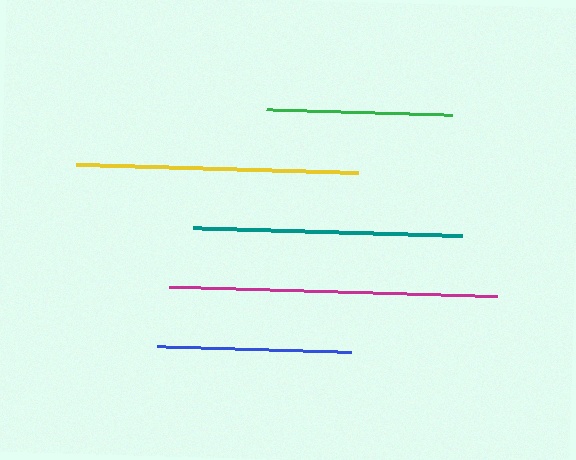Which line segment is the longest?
The magenta line is the longest at approximately 329 pixels.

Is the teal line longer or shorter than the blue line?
The teal line is longer than the blue line.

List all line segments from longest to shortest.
From longest to shortest: magenta, yellow, teal, blue, green.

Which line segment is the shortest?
The green line is the shortest at approximately 185 pixels.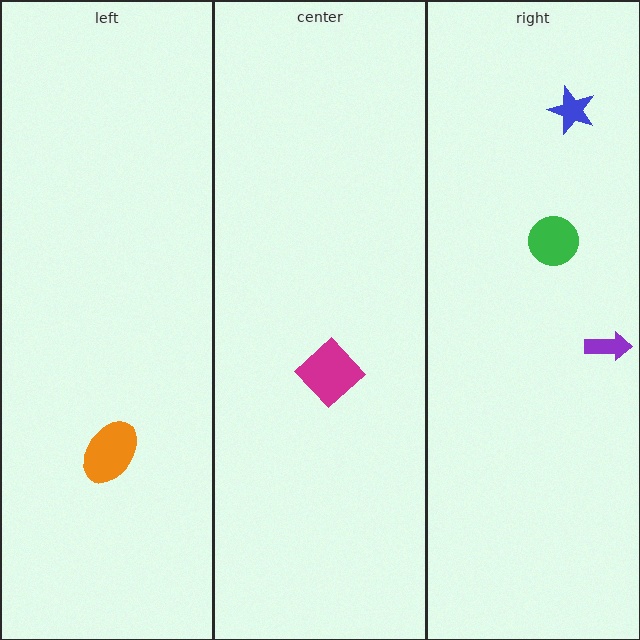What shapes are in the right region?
The purple arrow, the blue star, the green circle.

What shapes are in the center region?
The magenta diamond.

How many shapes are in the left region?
1.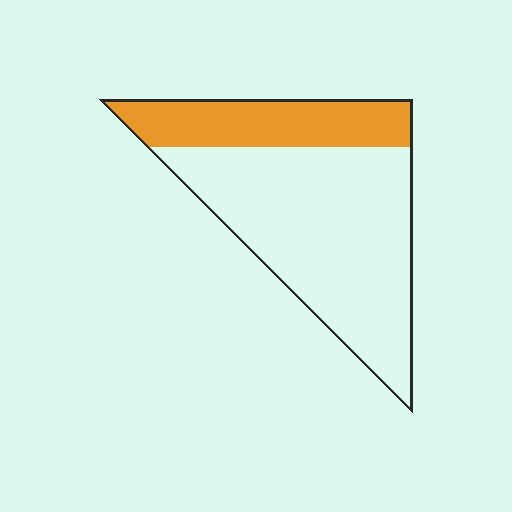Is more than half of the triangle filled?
No.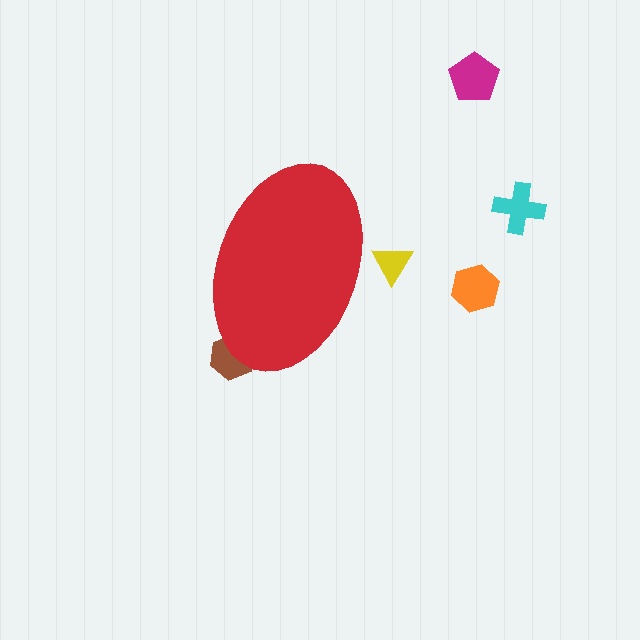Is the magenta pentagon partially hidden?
No, the magenta pentagon is fully visible.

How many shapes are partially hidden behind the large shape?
2 shapes are partially hidden.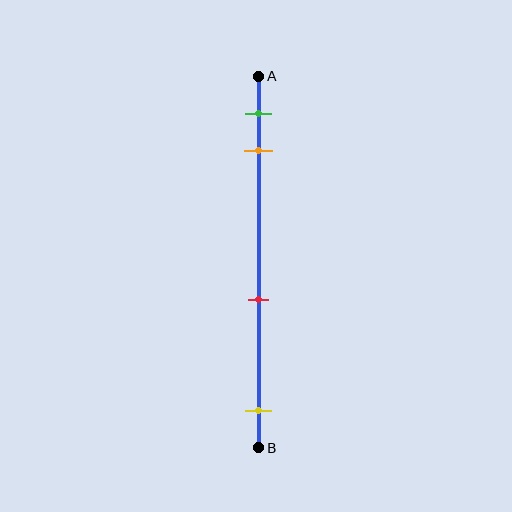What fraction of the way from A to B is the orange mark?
The orange mark is approximately 20% (0.2) of the way from A to B.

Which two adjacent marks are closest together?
The green and orange marks are the closest adjacent pair.